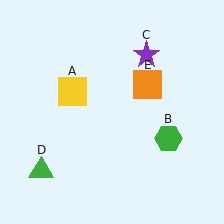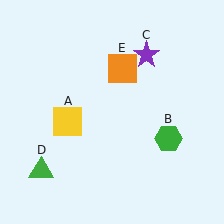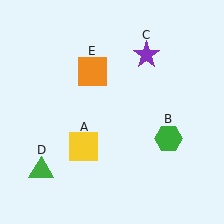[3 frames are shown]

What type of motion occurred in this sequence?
The yellow square (object A), orange square (object E) rotated counterclockwise around the center of the scene.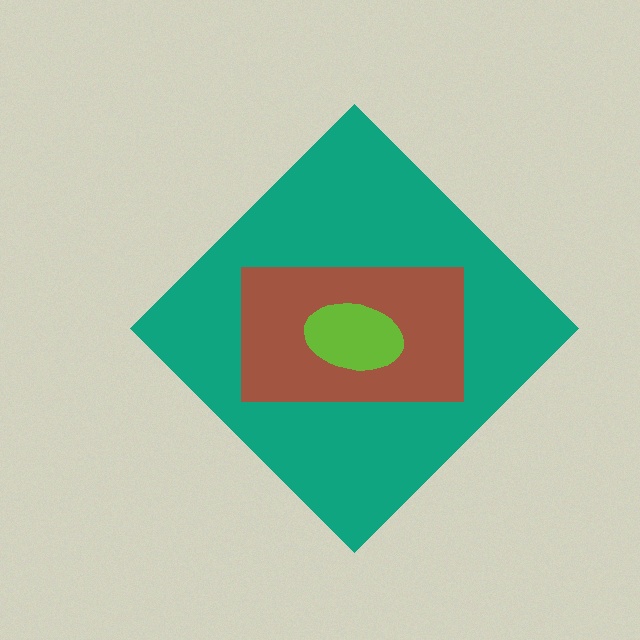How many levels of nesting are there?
3.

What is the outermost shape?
The teal diamond.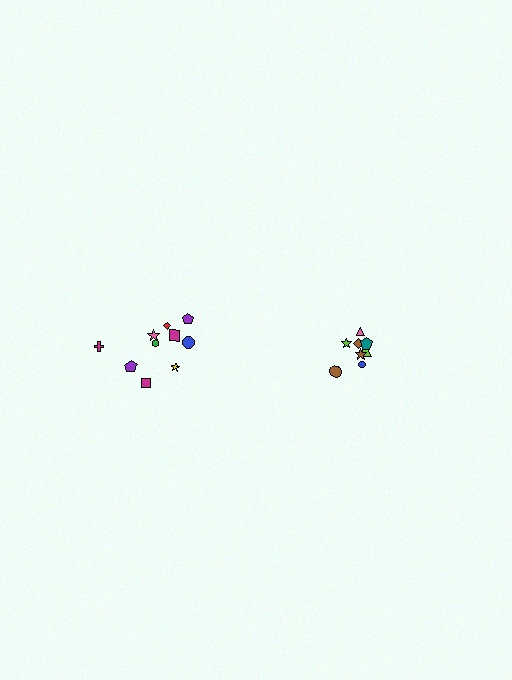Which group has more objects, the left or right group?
The left group.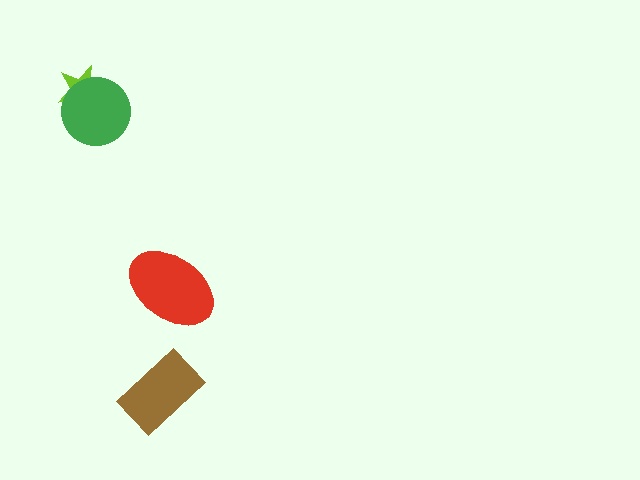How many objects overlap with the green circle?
1 object overlaps with the green circle.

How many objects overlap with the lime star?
1 object overlaps with the lime star.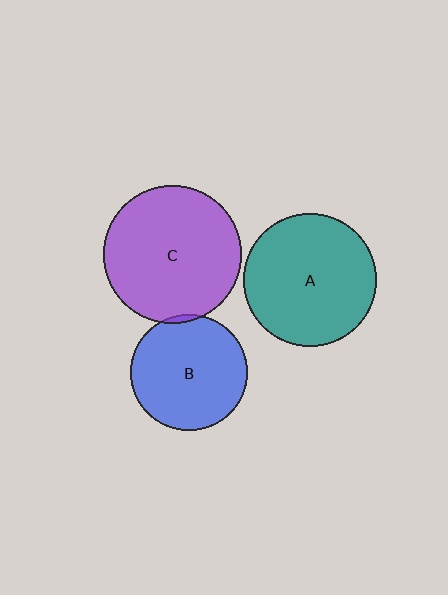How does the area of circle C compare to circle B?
Approximately 1.4 times.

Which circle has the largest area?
Circle C (purple).